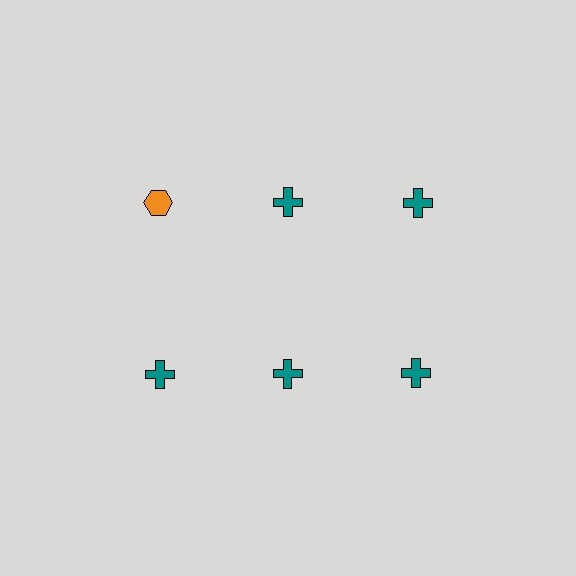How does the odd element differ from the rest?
It differs in both color (orange instead of teal) and shape (hexagon instead of cross).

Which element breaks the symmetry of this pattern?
The orange hexagon in the top row, leftmost column breaks the symmetry. All other shapes are teal crosses.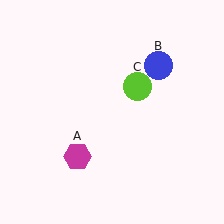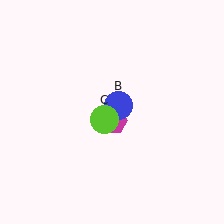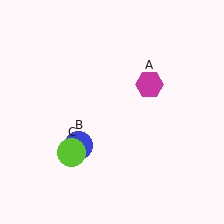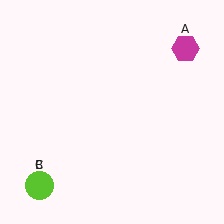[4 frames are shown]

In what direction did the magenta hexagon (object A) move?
The magenta hexagon (object A) moved up and to the right.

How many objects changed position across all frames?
3 objects changed position: magenta hexagon (object A), blue circle (object B), lime circle (object C).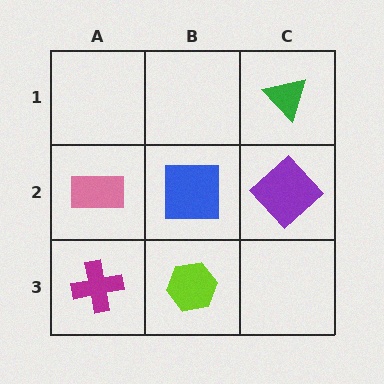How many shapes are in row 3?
2 shapes.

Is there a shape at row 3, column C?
No, that cell is empty.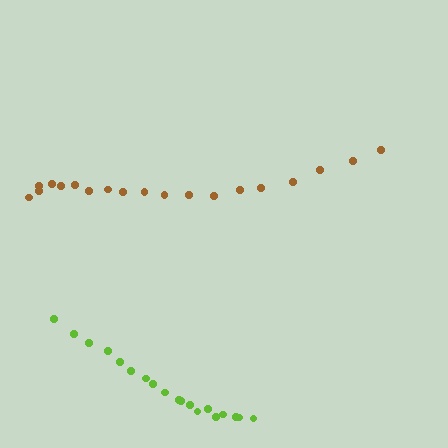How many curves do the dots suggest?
There are 2 distinct paths.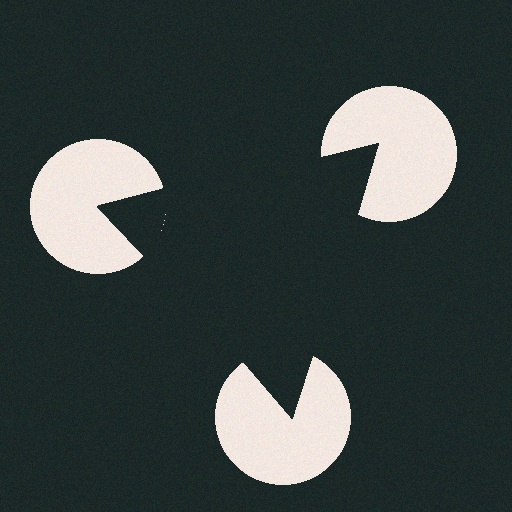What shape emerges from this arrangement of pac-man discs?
An illusory triangle — its edges are inferred from the aligned wedge cuts in the pac-man discs, not physically drawn.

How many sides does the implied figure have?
3 sides.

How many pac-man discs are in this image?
There are 3 — one at each vertex of the illusory triangle.